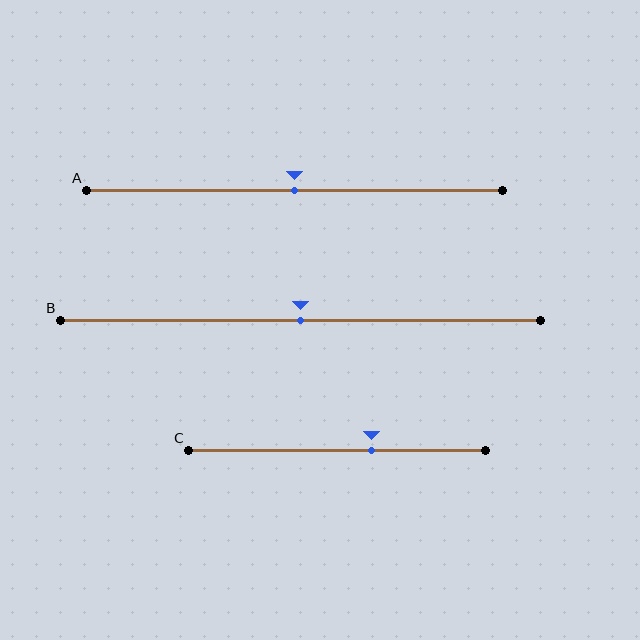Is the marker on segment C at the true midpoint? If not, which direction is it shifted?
No, the marker on segment C is shifted to the right by about 12% of the segment length.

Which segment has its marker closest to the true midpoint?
Segment A has its marker closest to the true midpoint.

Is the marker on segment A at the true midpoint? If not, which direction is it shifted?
Yes, the marker on segment A is at the true midpoint.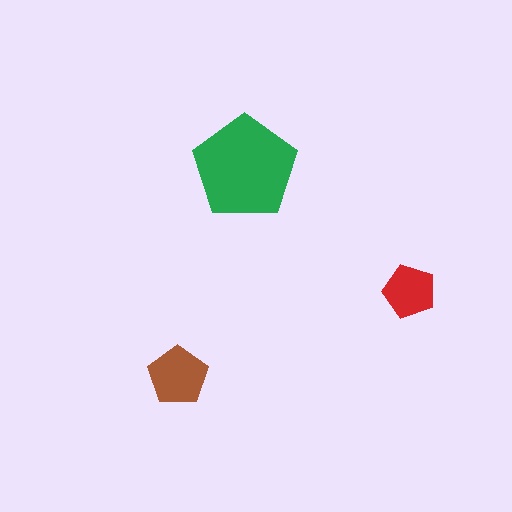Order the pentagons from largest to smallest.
the green one, the brown one, the red one.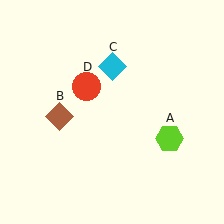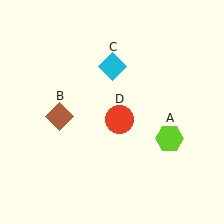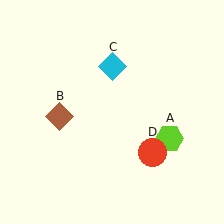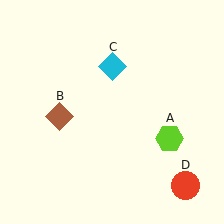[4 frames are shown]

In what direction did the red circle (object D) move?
The red circle (object D) moved down and to the right.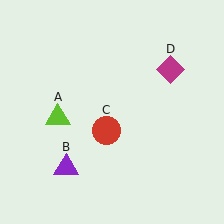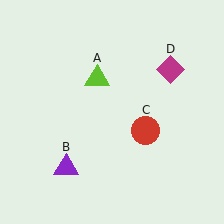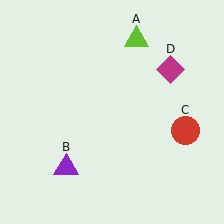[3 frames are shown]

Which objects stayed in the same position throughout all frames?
Purple triangle (object B) and magenta diamond (object D) remained stationary.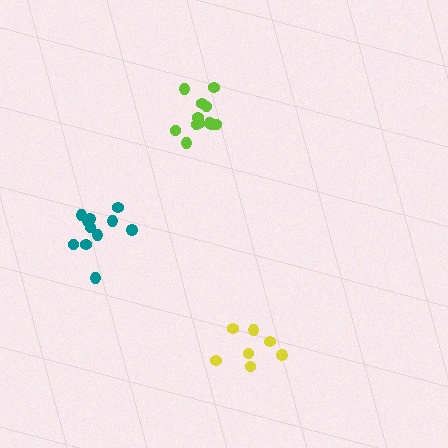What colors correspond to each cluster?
The clusters are colored: yellow, teal, lime.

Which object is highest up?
The lime cluster is topmost.